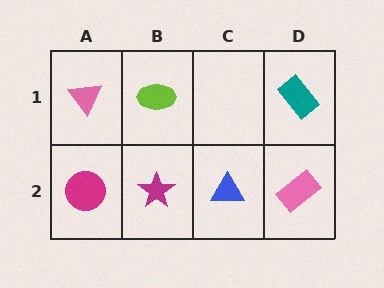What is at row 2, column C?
A blue triangle.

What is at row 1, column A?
A pink triangle.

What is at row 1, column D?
A teal rectangle.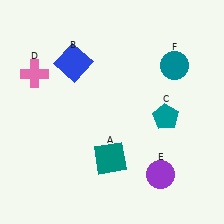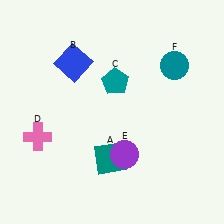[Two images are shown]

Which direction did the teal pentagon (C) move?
The teal pentagon (C) moved left.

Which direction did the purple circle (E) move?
The purple circle (E) moved left.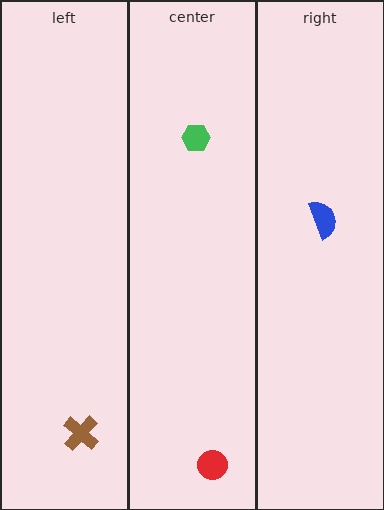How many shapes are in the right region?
1.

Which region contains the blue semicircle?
The right region.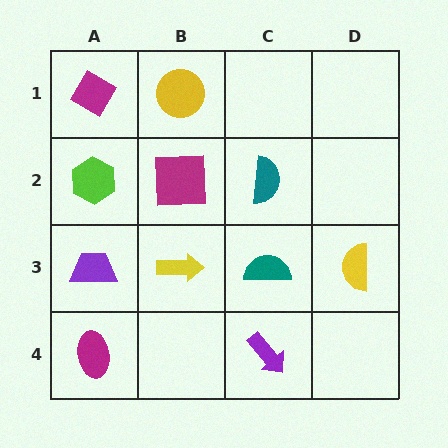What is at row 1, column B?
A yellow circle.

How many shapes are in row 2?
3 shapes.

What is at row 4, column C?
A purple arrow.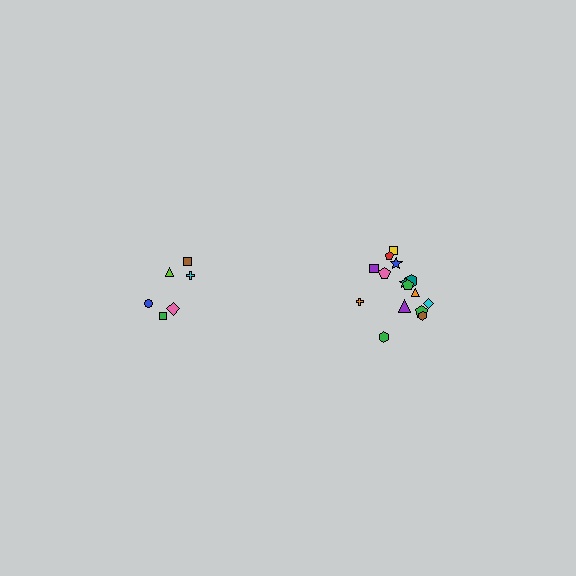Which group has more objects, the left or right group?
The right group.